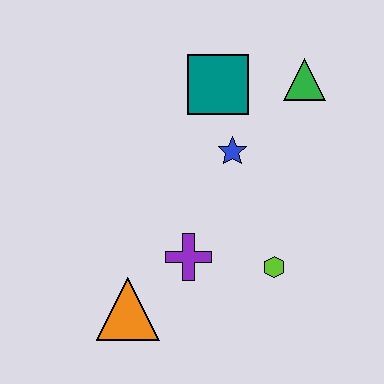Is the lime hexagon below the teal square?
Yes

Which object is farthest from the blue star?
The orange triangle is farthest from the blue star.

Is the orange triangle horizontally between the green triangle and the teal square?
No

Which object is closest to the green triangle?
The teal square is closest to the green triangle.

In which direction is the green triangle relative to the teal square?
The green triangle is to the right of the teal square.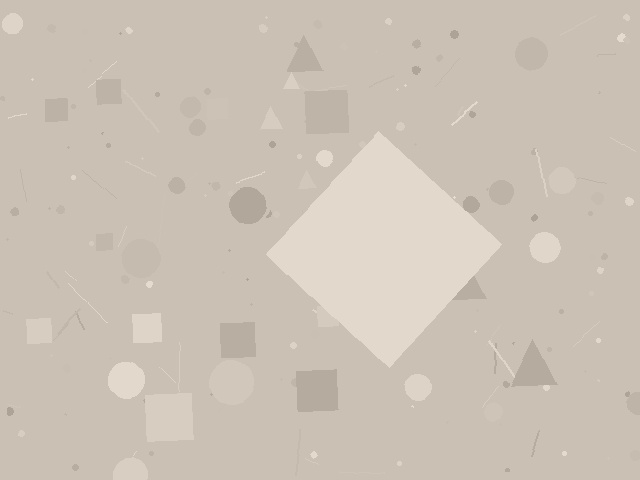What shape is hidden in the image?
A diamond is hidden in the image.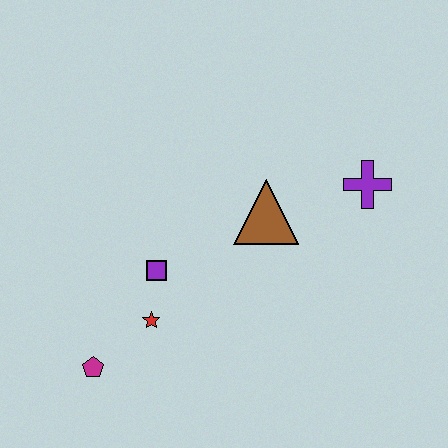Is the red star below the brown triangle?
Yes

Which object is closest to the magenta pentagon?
The red star is closest to the magenta pentagon.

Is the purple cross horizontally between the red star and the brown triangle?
No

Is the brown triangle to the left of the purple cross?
Yes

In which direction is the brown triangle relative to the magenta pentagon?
The brown triangle is to the right of the magenta pentagon.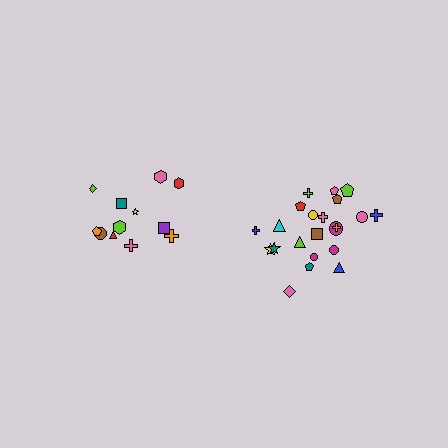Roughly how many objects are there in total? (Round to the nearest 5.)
Roughly 35 objects in total.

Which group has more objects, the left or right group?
The right group.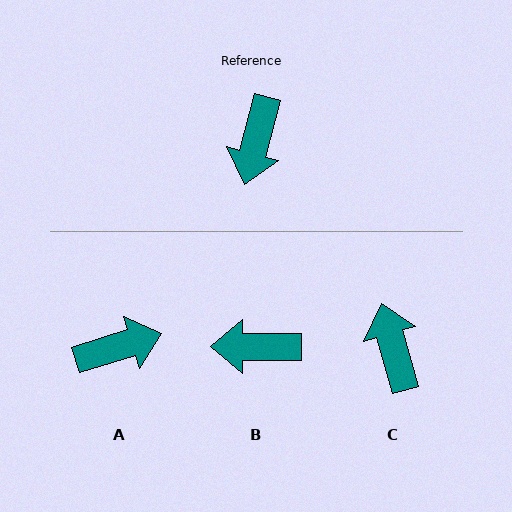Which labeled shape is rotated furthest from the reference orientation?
C, about 149 degrees away.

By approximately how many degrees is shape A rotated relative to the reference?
Approximately 122 degrees counter-clockwise.